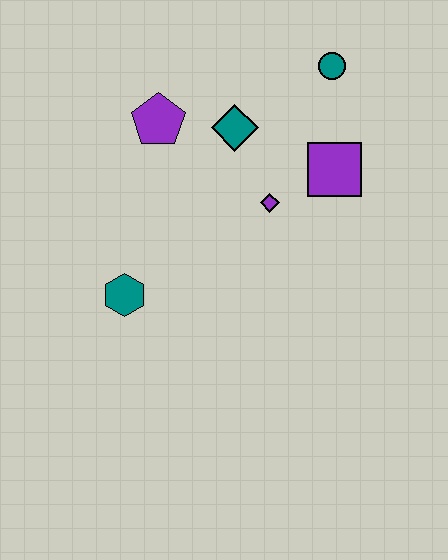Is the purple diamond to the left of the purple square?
Yes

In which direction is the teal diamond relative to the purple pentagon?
The teal diamond is to the right of the purple pentagon.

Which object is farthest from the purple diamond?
The teal hexagon is farthest from the purple diamond.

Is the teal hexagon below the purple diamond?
Yes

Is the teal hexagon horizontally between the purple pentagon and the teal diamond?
No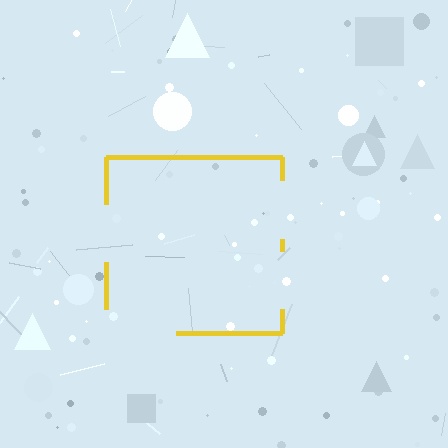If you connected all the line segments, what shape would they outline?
They would outline a square.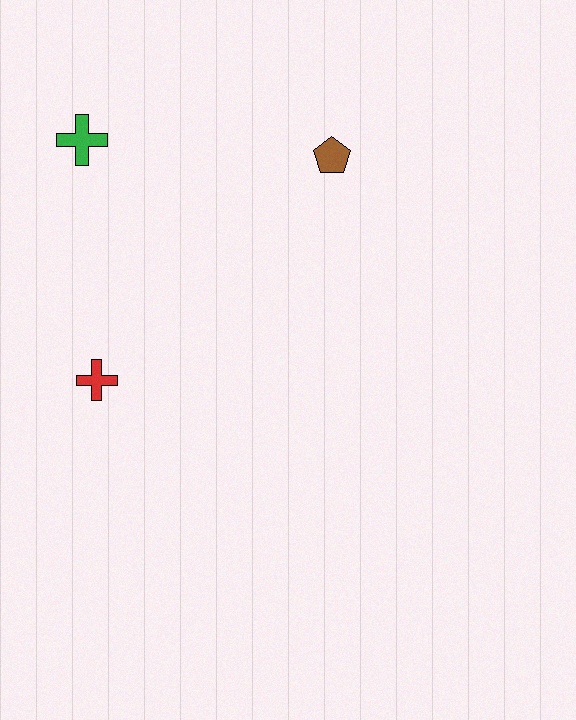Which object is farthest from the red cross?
The brown pentagon is farthest from the red cross.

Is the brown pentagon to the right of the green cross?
Yes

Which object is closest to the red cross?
The green cross is closest to the red cross.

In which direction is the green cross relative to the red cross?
The green cross is above the red cross.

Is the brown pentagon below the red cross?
No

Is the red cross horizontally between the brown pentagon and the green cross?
Yes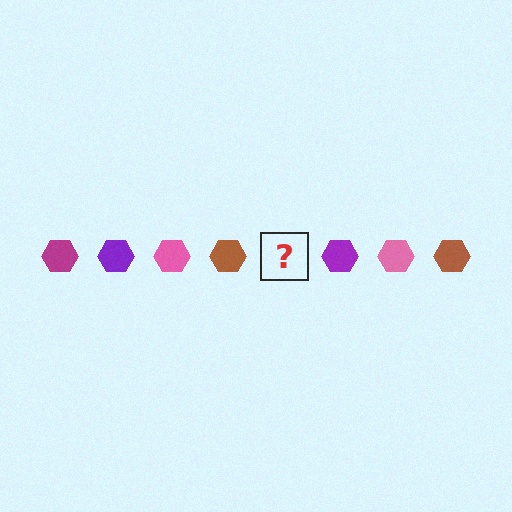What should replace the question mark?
The question mark should be replaced with a magenta hexagon.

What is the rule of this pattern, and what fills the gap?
The rule is that the pattern cycles through magenta, purple, pink, brown hexagons. The gap should be filled with a magenta hexagon.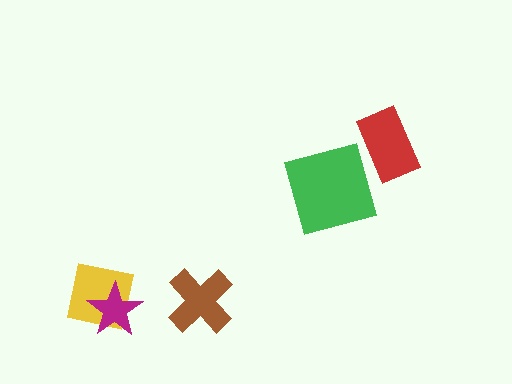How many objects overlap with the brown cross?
0 objects overlap with the brown cross.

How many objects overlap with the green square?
0 objects overlap with the green square.